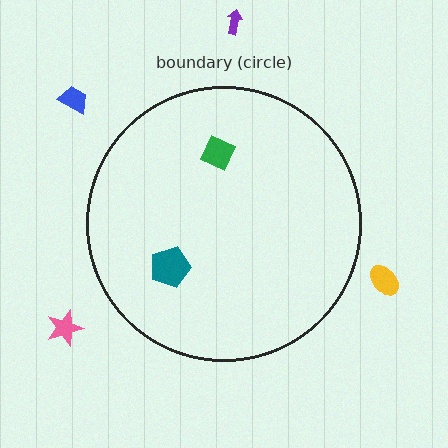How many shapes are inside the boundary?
2 inside, 4 outside.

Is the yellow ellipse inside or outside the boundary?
Outside.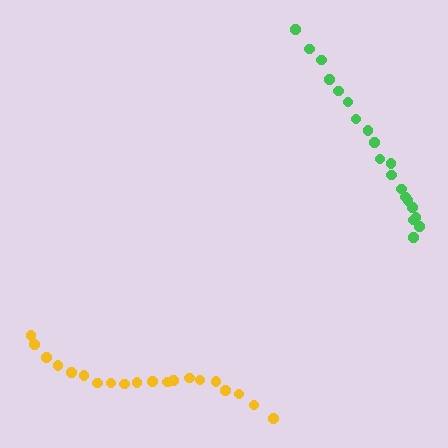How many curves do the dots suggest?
There are 2 distinct paths.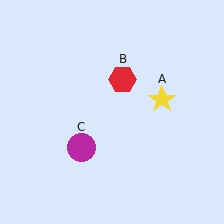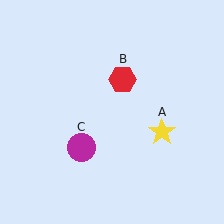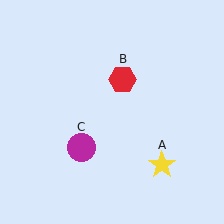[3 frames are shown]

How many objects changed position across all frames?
1 object changed position: yellow star (object A).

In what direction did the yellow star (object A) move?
The yellow star (object A) moved down.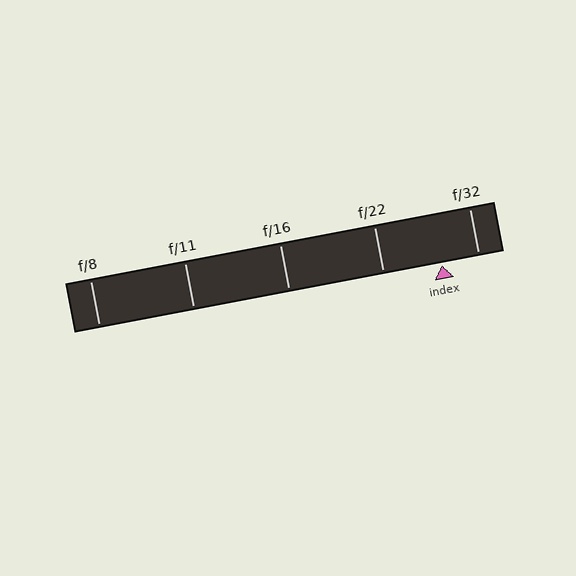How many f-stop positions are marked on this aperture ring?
There are 5 f-stop positions marked.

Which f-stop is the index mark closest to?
The index mark is closest to f/32.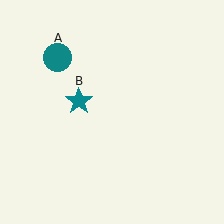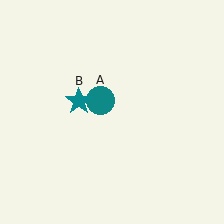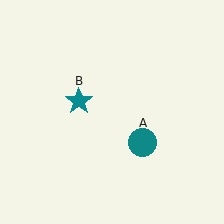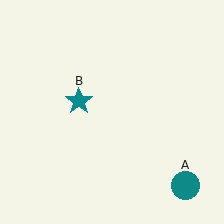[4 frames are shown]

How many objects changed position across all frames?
1 object changed position: teal circle (object A).